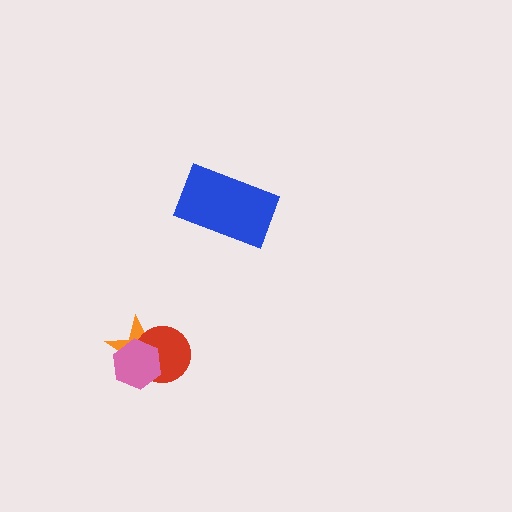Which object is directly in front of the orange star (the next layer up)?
The red circle is directly in front of the orange star.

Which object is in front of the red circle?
The pink hexagon is in front of the red circle.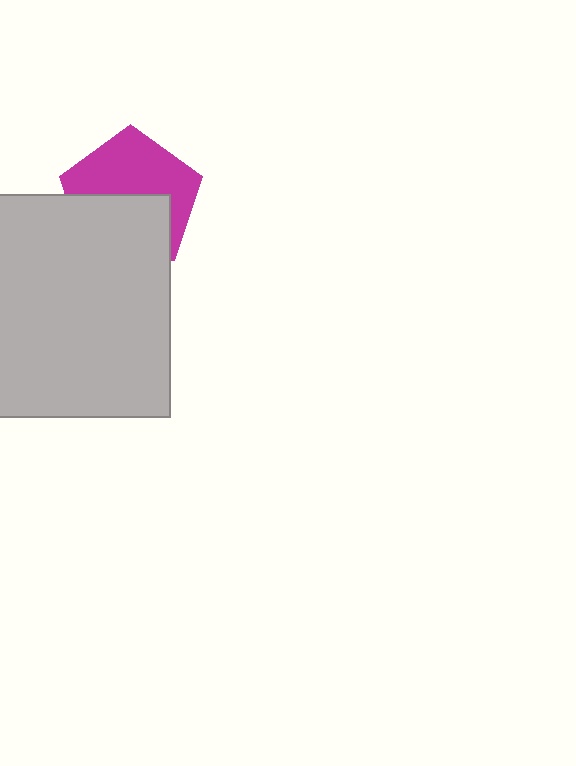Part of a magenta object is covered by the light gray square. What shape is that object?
It is a pentagon.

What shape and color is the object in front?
The object in front is a light gray square.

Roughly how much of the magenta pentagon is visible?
About half of it is visible (roughly 52%).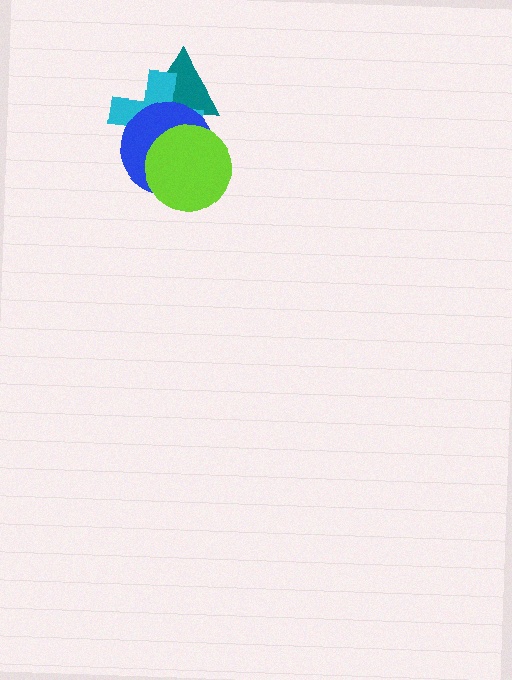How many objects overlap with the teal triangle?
3 objects overlap with the teal triangle.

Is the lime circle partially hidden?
No, no other shape covers it.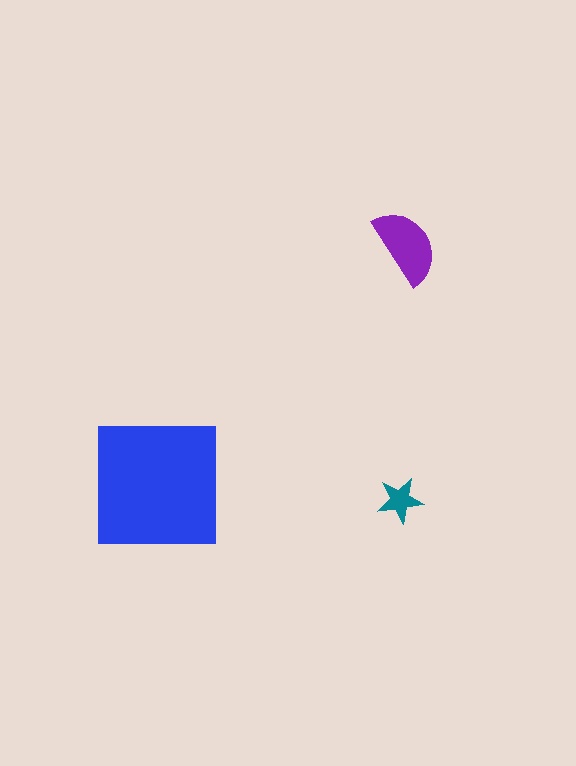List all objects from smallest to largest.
The teal star, the purple semicircle, the blue square.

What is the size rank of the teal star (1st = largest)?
3rd.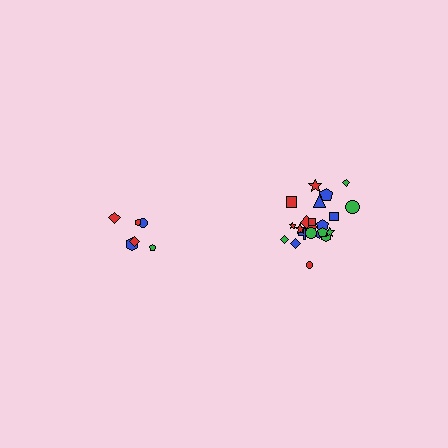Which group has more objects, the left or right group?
The right group.